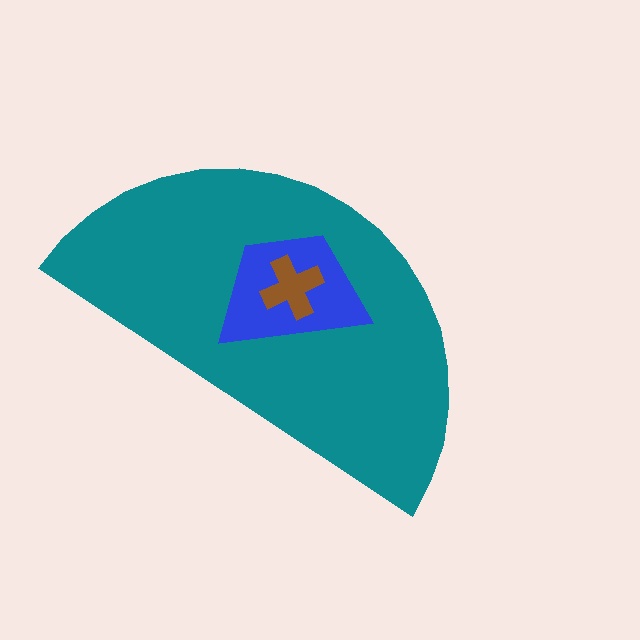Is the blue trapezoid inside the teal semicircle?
Yes.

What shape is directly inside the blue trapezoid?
The brown cross.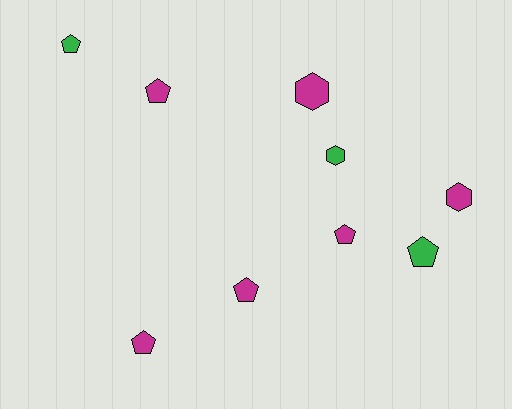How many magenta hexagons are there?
There are 2 magenta hexagons.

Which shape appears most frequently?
Pentagon, with 6 objects.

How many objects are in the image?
There are 9 objects.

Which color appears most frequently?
Magenta, with 6 objects.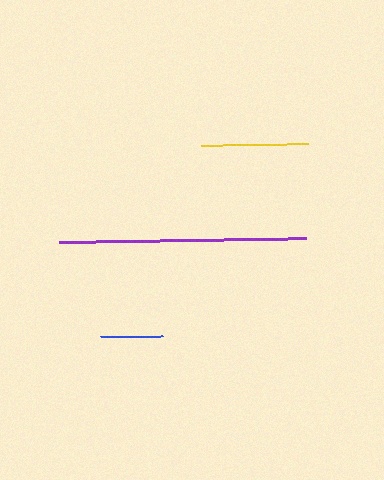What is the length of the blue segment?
The blue segment is approximately 62 pixels long.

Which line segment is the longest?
The purple line is the longest at approximately 247 pixels.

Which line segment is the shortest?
The blue line is the shortest at approximately 62 pixels.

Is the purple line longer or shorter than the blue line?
The purple line is longer than the blue line.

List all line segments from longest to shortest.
From longest to shortest: purple, yellow, blue.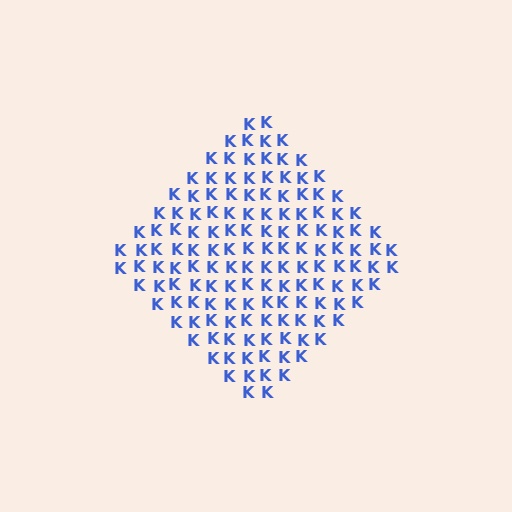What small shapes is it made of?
It is made of small letter K's.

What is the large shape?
The large shape is a diamond.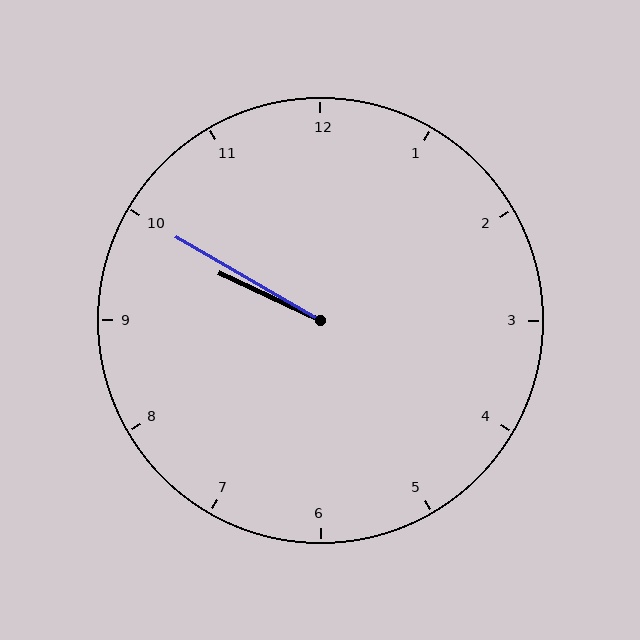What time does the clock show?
9:50.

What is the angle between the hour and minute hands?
Approximately 5 degrees.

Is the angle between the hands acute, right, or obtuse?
It is acute.